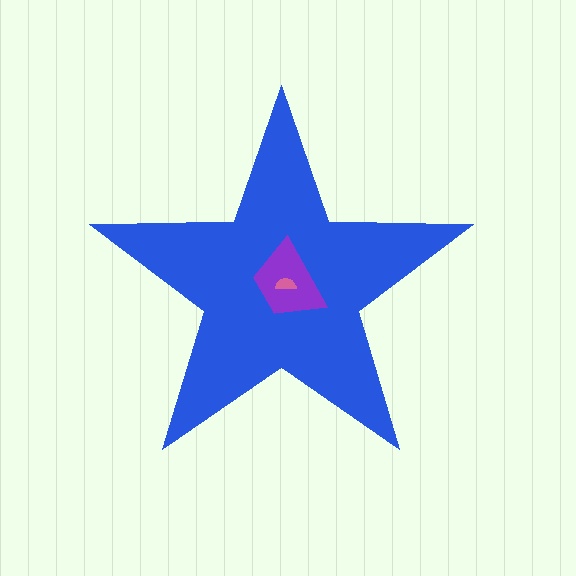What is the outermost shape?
The blue star.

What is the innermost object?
The pink semicircle.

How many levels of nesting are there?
3.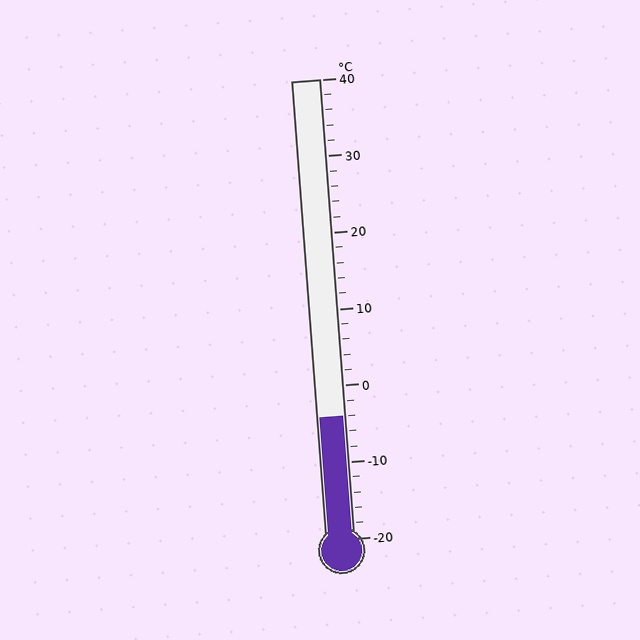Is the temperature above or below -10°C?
The temperature is above -10°C.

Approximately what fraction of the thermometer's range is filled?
The thermometer is filled to approximately 25% of its range.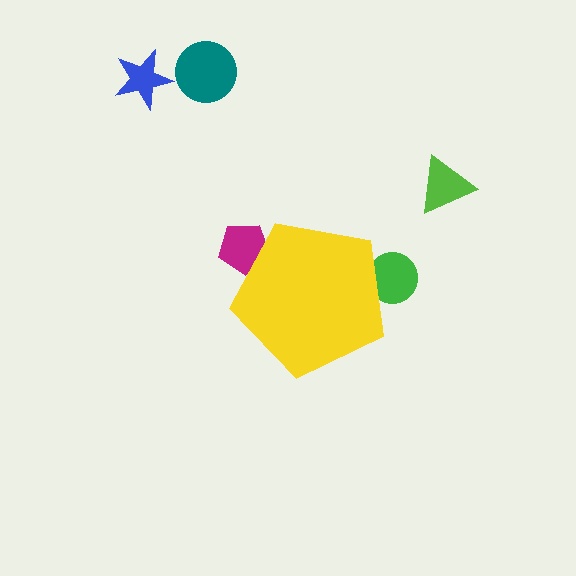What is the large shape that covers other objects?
A yellow pentagon.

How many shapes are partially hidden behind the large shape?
2 shapes are partially hidden.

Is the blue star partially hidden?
No, the blue star is fully visible.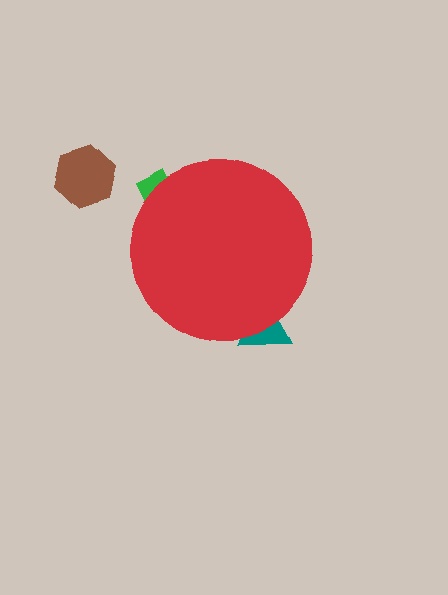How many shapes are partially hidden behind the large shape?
2 shapes are partially hidden.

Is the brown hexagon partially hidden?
No, the brown hexagon is fully visible.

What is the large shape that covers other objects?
A red circle.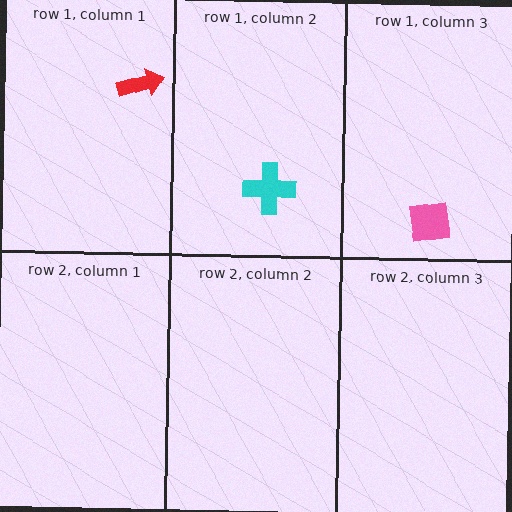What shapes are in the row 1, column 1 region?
The red arrow.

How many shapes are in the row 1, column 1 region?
1.